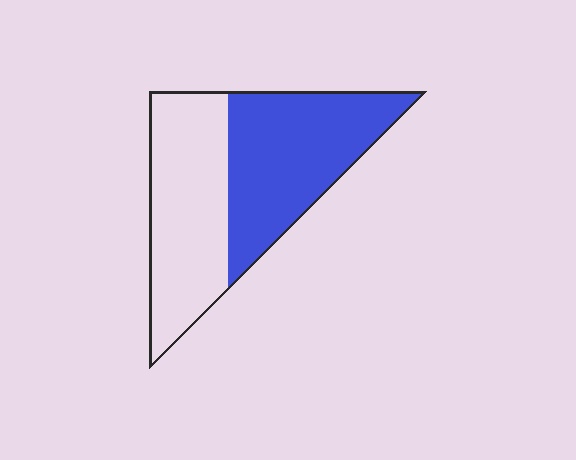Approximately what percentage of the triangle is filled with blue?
Approximately 50%.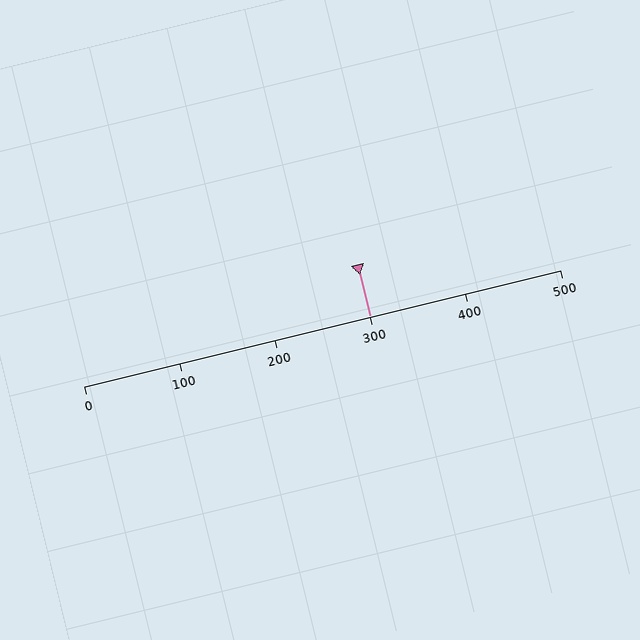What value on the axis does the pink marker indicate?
The marker indicates approximately 300.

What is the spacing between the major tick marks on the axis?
The major ticks are spaced 100 apart.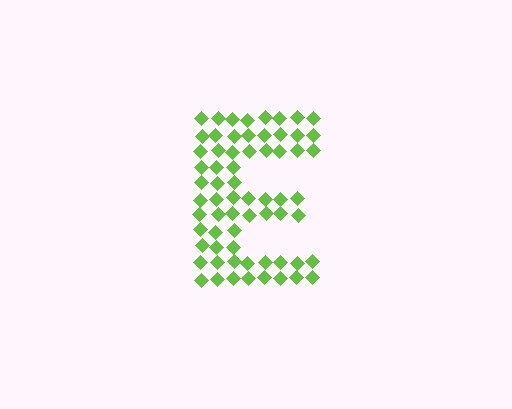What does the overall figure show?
The overall figure shows the letter E.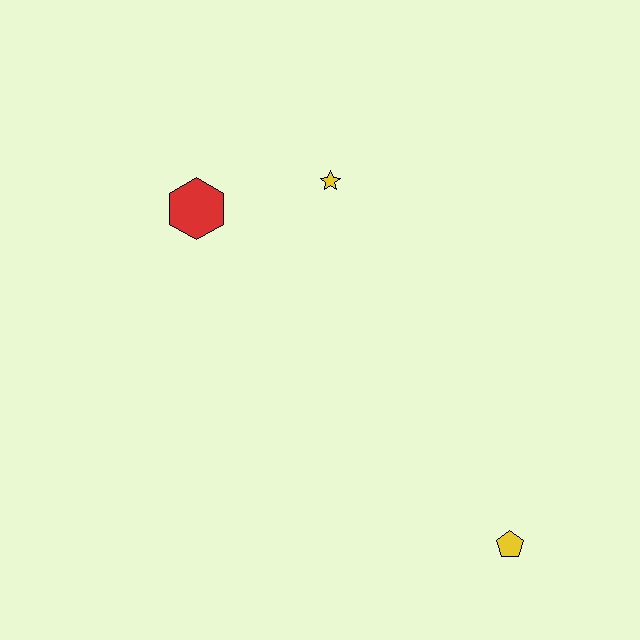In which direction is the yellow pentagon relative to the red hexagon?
The yellow pentagon is below the red hexagon.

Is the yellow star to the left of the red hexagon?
No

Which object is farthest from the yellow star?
The yellow pentagon is farthest from the yellow star.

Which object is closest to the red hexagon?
The yellow star is closest to the red hexagon.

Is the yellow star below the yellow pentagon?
No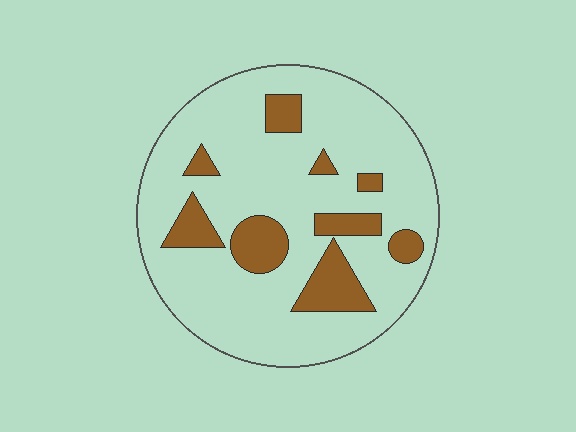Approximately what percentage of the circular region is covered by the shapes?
Approximately 20%.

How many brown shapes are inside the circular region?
9.